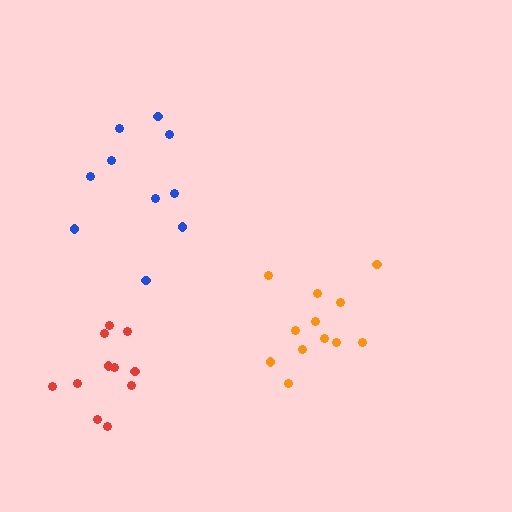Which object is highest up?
The blue cluster is topmost.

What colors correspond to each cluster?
The clusters are colored: blue, orange, red.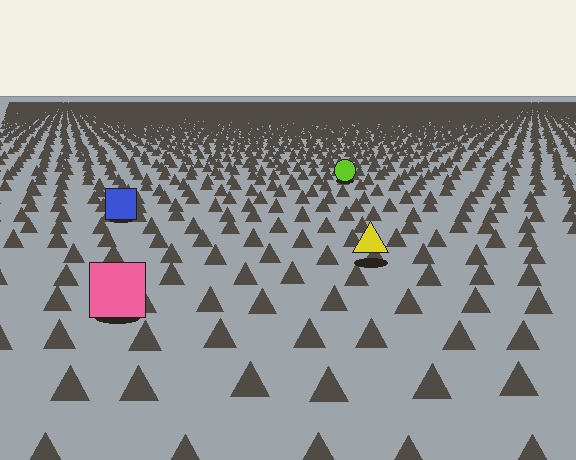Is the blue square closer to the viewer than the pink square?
No. The pink square is closer — you can tell from the texture gradient: the ground texture is coarser near it.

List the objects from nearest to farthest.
From nearest to farthest: the pink square, the yellow triangle, the blue square, the lime circle.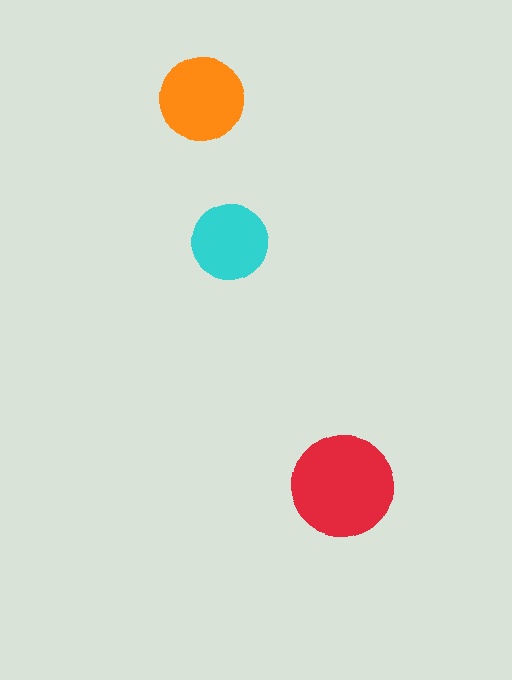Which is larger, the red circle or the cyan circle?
The red one.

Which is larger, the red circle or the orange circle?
The red one.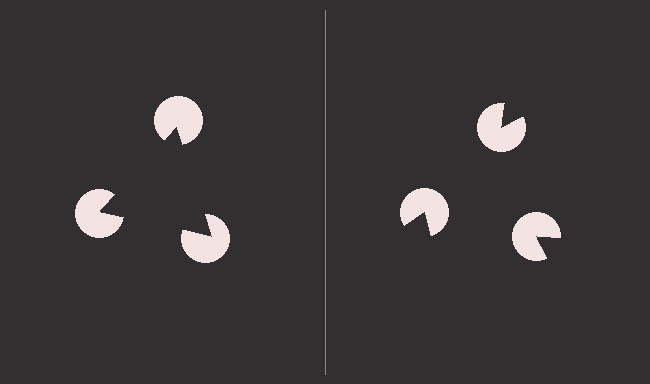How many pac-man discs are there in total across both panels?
6 — 3 on each side.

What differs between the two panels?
The pac-man discs are positioned identically on both sides; only the wedge orientations differ. On the left they align to a triangle; on the right they are misaligned.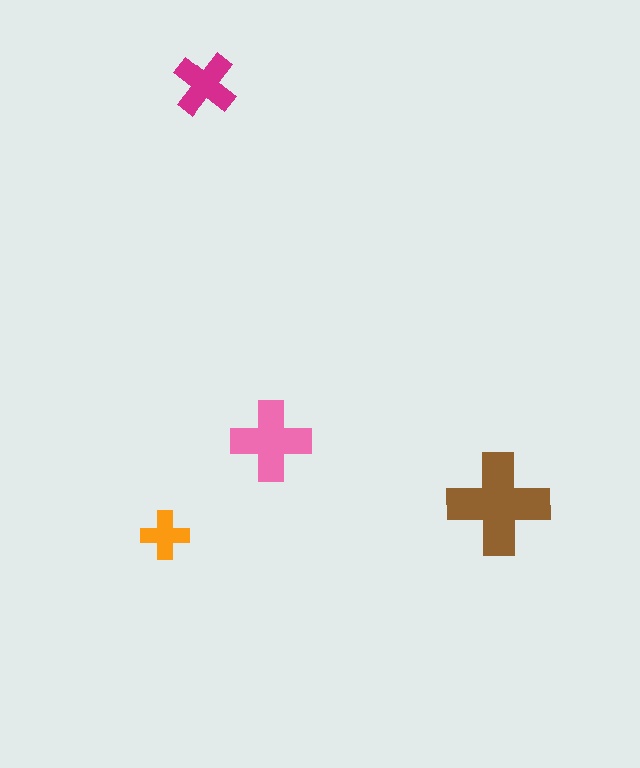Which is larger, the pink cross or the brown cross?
The brown one.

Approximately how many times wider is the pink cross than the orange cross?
About 1.5 times wider.